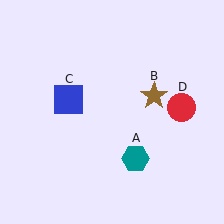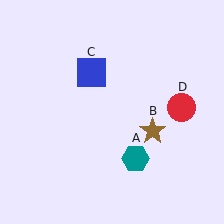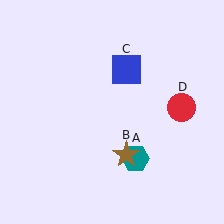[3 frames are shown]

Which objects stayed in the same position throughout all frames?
Teal hexagon (object A) and red circle (object D) remained stationary.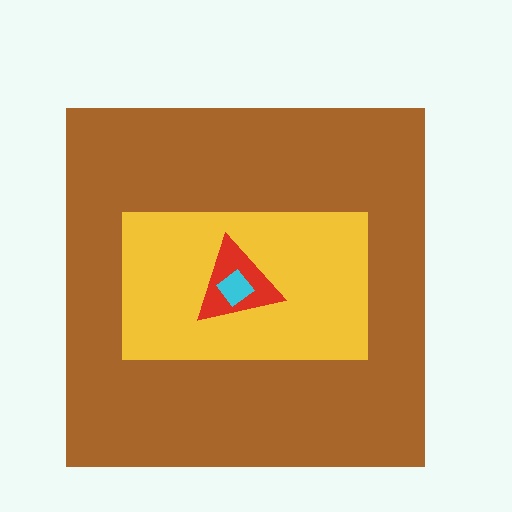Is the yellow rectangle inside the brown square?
Yes.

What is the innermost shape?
The cyan diamond.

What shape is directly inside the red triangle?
The cyan diamond.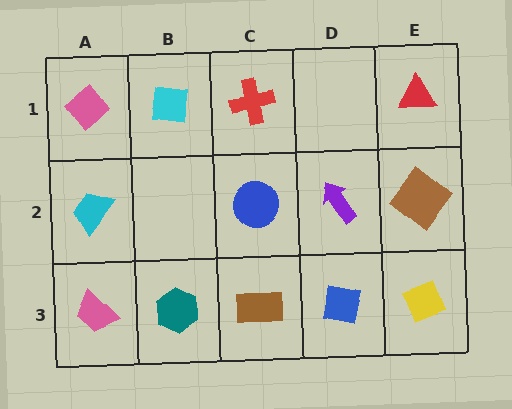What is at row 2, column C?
A blue circle.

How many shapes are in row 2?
4 shapes.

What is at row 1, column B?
A cyan square.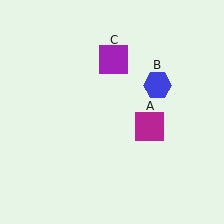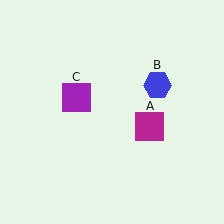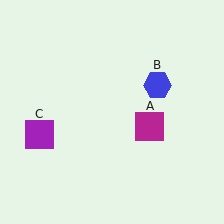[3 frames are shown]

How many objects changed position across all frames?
1 object changed position: purple square (object C).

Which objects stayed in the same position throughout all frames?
Magenta square (object A) and blue hexagon (object B) remained stationary.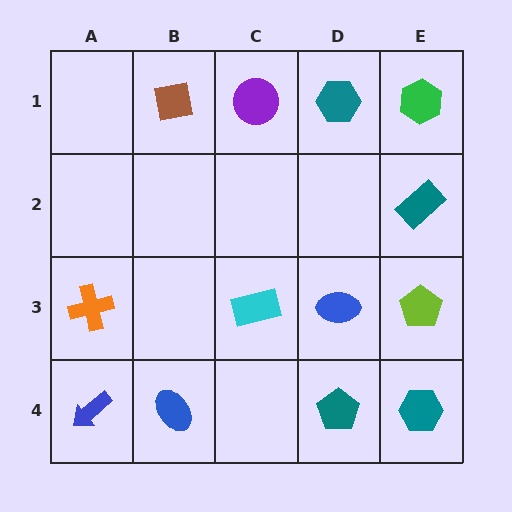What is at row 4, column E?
A teal hexagon.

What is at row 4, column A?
A blue arrow.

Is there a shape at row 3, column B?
No, that cell is empty.